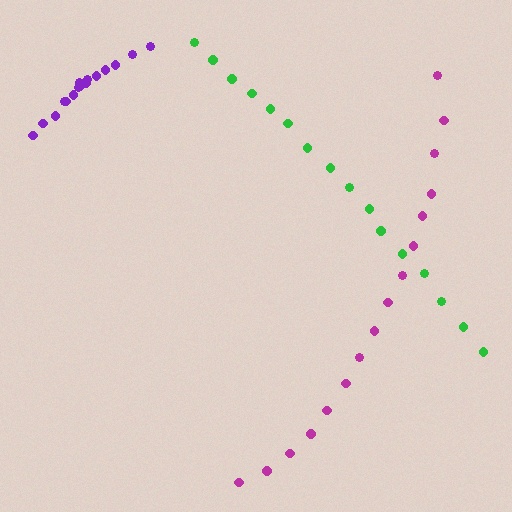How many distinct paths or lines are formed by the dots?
There are 3 distinct paths.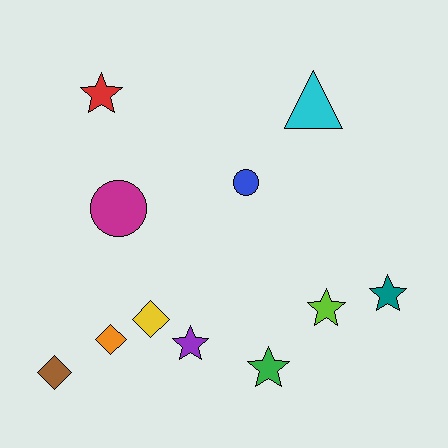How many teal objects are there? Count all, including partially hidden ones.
There is 1 teal object.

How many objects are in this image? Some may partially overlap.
There are 11 objects.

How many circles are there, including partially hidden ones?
There are 2 circles.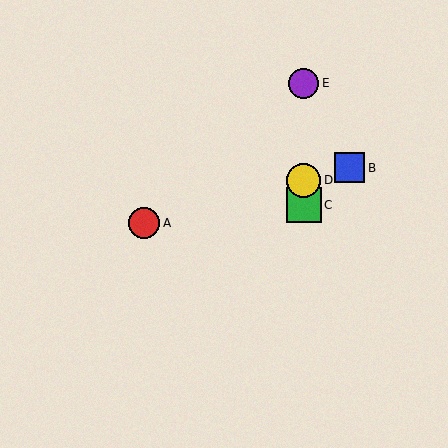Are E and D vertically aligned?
Yes, both are at x≈304.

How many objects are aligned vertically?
3 objects (C, D, E) are aligned vertically.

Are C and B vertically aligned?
No, C is at x≈304 and B is at x≈350.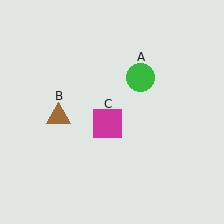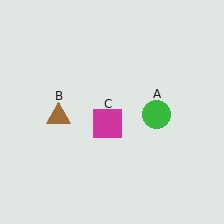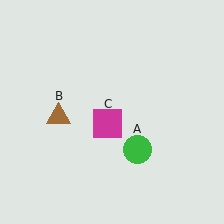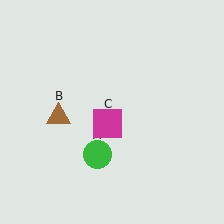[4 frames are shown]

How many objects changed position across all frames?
1 object changed position: green circle (object A).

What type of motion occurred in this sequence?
The green circle (object A) rotated clockwise around the center of the scene.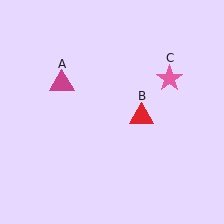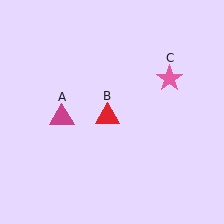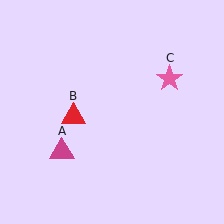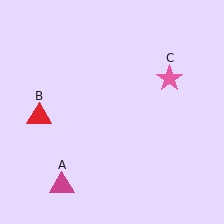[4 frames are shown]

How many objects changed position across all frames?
2 objects changed position: magenta triangle (object A), red triangle (object B).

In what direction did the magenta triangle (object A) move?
The magenta triangle (object A) moved down.